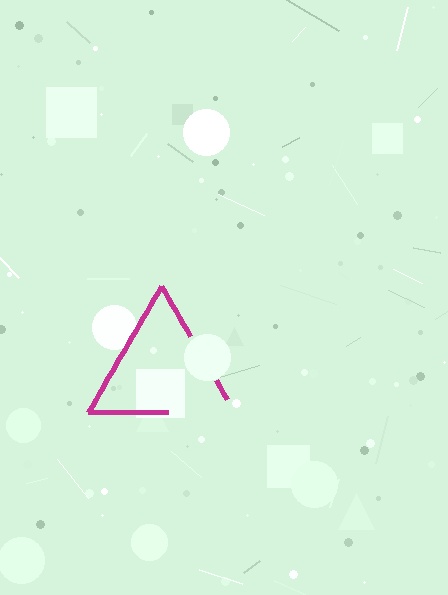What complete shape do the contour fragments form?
The contour fragments form a triangle.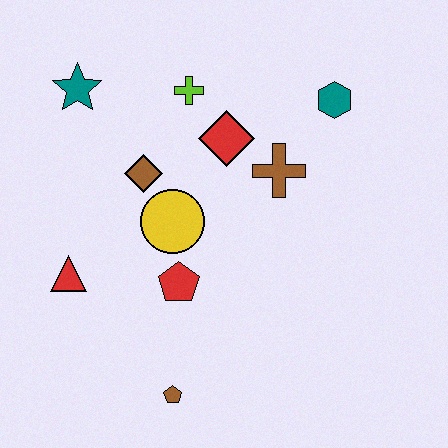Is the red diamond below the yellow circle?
No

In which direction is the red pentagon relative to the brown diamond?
The red pentagon is below the brown diamond.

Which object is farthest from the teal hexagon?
The brown pentagon is farthest from the teal hexagon.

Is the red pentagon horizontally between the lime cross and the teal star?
Yes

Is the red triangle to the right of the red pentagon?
No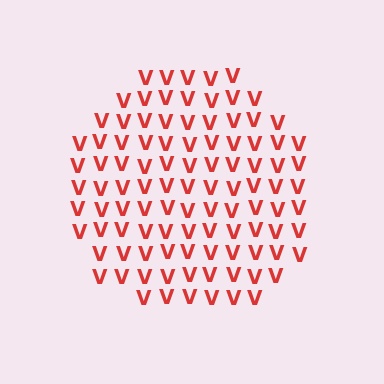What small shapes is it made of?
It is made of small letter V's.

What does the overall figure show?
The overall figure shows a circle.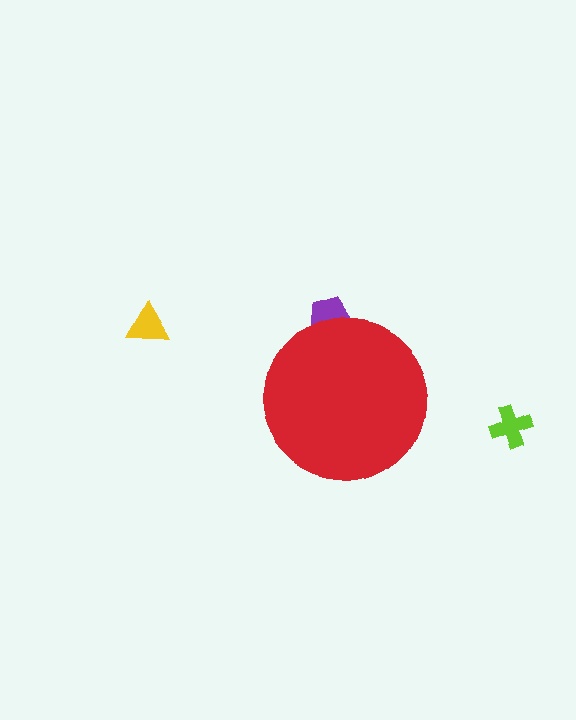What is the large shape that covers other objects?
A red circle.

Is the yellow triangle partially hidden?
No, the yellow triangle is fully visible.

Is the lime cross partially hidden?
No, the lime cross is fully visible.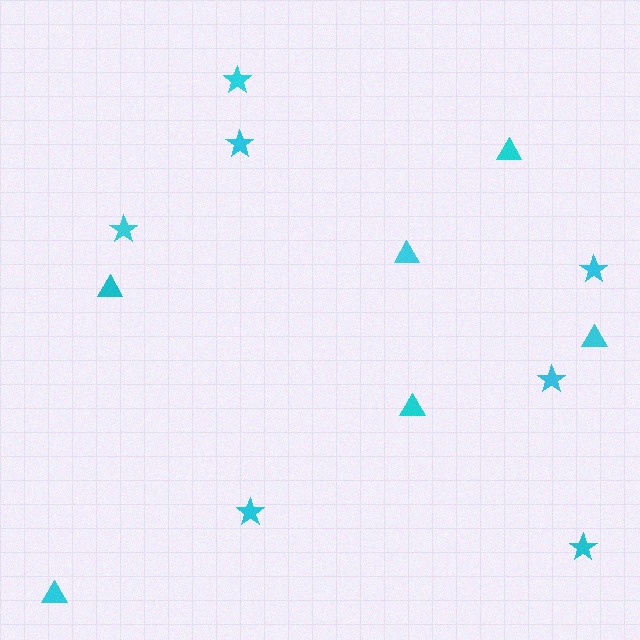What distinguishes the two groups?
There are 2 groups: one group of stars (7) and one group of triangles (6).